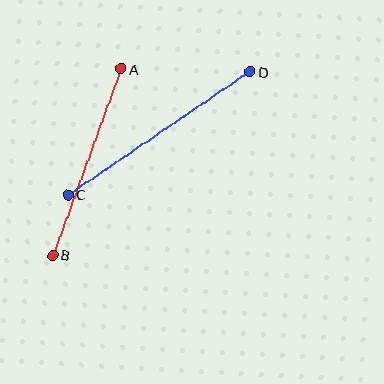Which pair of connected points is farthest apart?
Points C and D are farthest apart.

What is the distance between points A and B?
The distance is approximately 199 pixels.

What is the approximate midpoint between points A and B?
The midpoint is at approximately (87, 162) pixels.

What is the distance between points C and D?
The distance is approximately 220 pixels.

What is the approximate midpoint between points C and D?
The midpoint is at approximately (159, 133) pixels.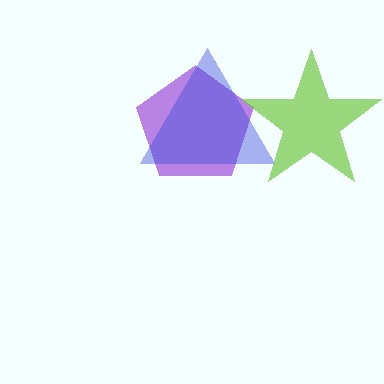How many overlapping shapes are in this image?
There are 3 overlapping shapes in the image.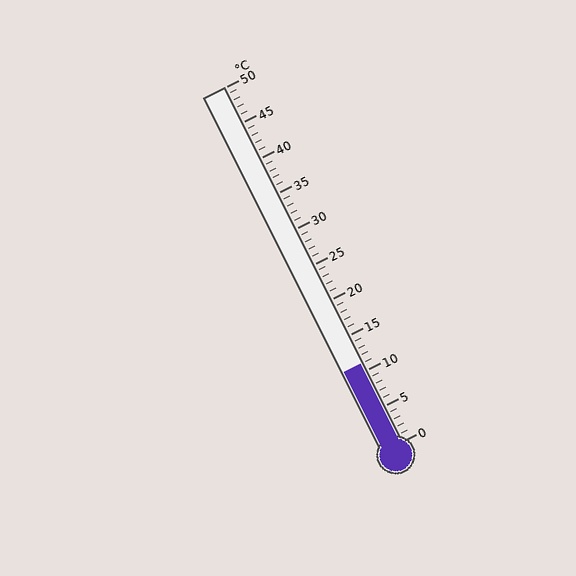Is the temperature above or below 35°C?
The temperature is below 35°C.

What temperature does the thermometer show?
The thermometer shows approximately 11°C.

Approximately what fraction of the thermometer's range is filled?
The thermometer is filled to approximately 20% of its range.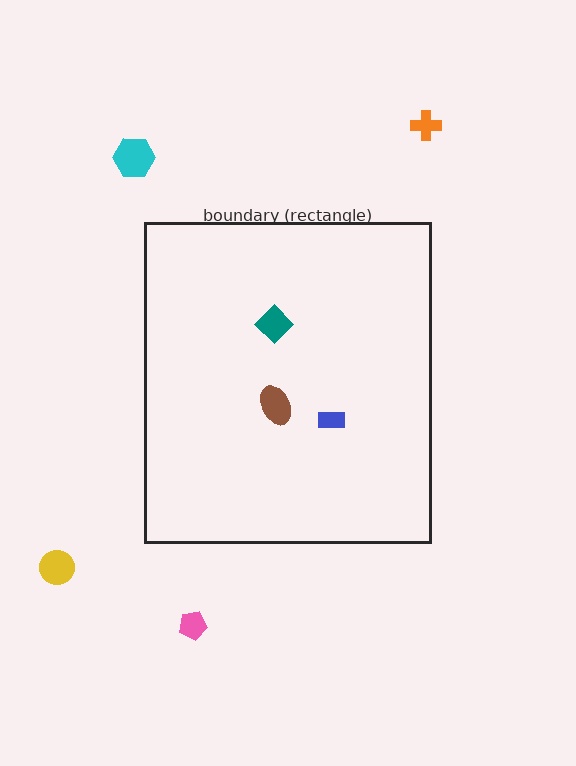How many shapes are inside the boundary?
3 inside, 4 outside.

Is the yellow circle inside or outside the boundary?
Outside.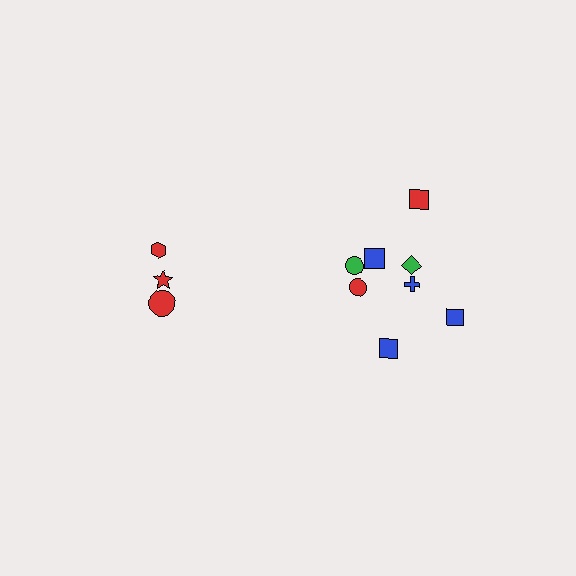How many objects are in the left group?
There are 3 objects.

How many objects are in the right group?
There are 8 objects.